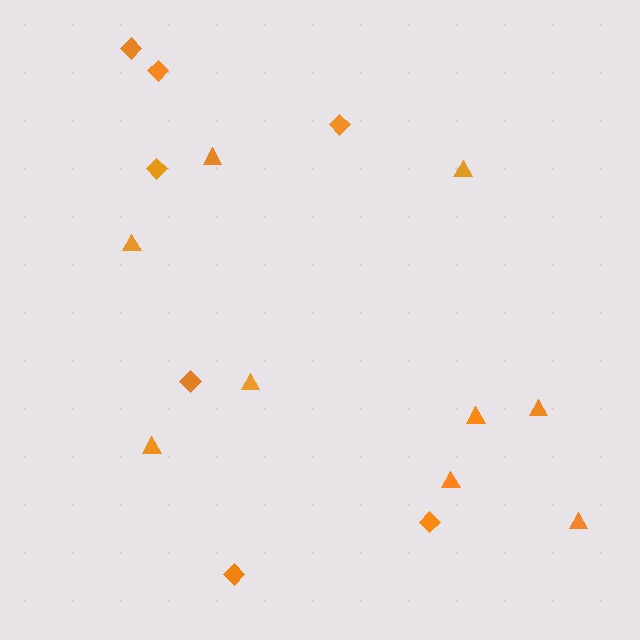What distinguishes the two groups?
There are 2 groups: one group of triangles (9) and one group of diamonds (7).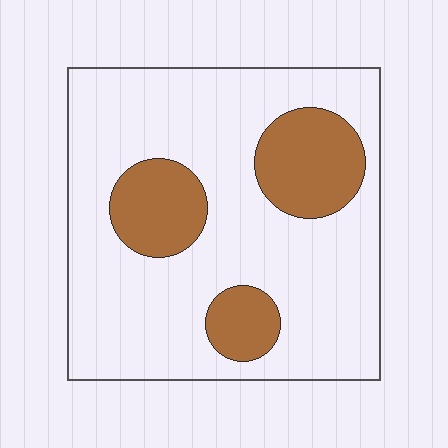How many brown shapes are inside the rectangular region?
3.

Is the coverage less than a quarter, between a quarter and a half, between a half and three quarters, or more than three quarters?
Less than a quarter.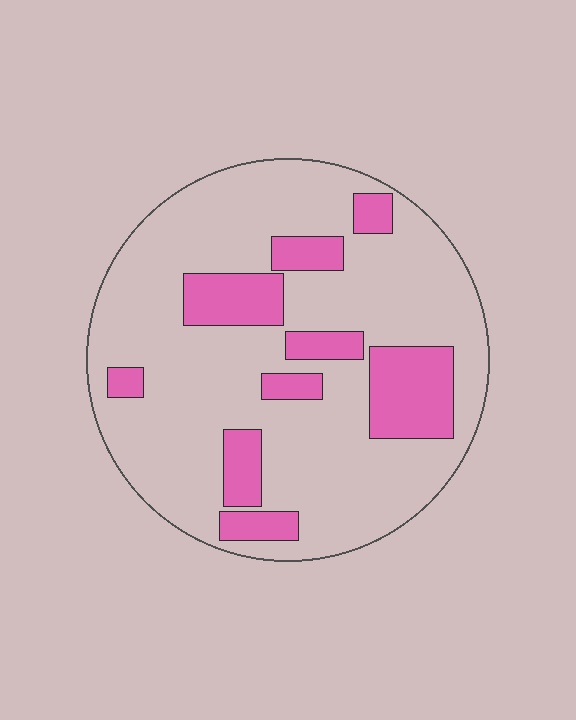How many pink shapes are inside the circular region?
9.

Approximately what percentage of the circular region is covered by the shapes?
Approximately 20%.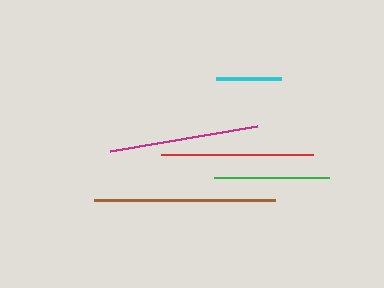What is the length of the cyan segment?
The cyan segment is approximately 65 pixels long.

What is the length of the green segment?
The green segment is approximately 115 pixels long.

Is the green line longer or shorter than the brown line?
The brown line is longer than the green line.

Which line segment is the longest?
The brown line is the longest at approximately 181 pixels.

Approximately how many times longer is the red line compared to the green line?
The red line is approximately 1.3 times the length of the green line.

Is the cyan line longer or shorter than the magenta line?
The magenta line is longer than the cyan line.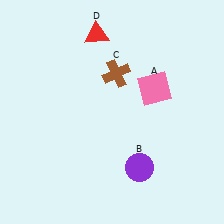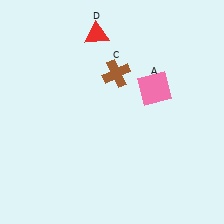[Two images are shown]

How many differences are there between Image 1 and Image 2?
There is 1 difference between the two images.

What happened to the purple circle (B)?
The purple circle (B) was removed in Image 2. It was in the bottom-right area of Image 1.